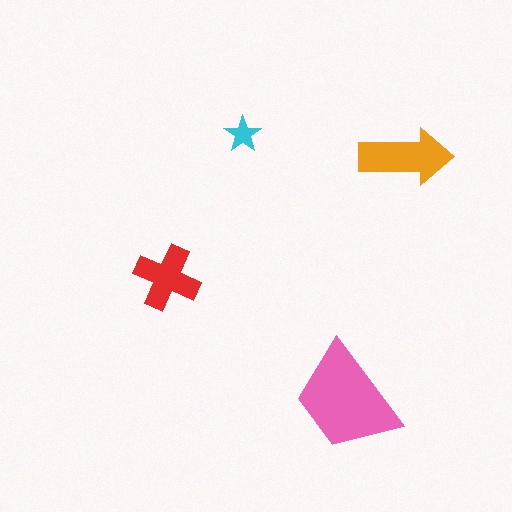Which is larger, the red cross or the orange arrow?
The orange arrow.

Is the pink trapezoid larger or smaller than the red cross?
Larger.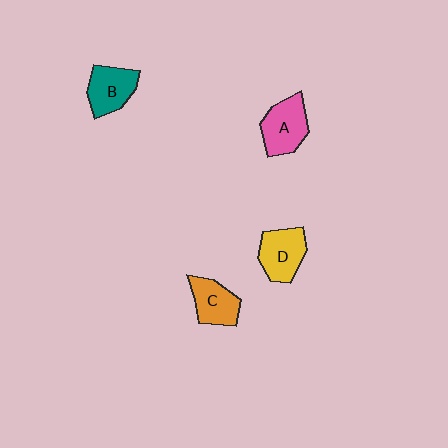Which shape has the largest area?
Shape A (pink).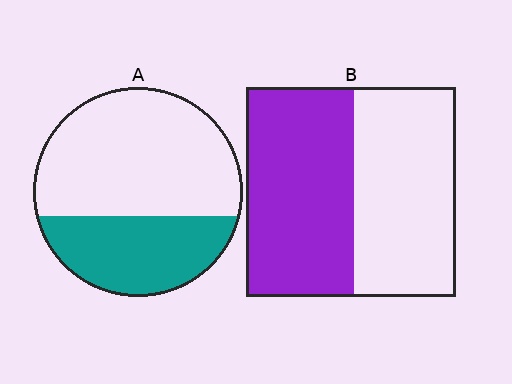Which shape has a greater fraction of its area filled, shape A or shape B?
Shape B.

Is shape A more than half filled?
No.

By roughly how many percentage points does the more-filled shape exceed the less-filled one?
By roughly 15 percentage points (B over A).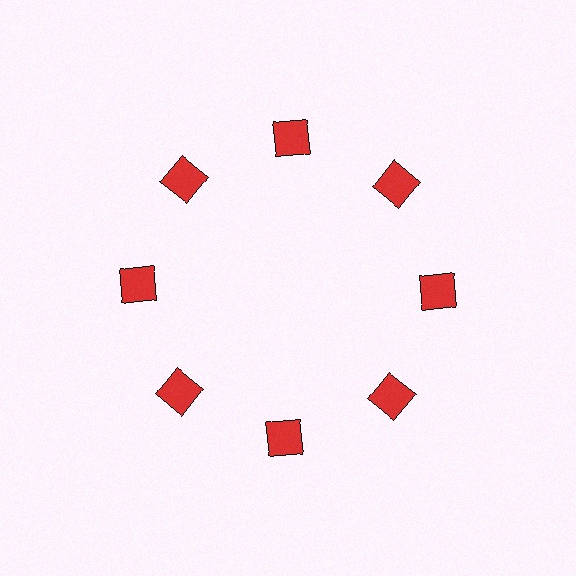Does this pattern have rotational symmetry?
Yes, this pattern has 8-fold rotational symmetry. It looks the same after rotating 45 degrees around the center.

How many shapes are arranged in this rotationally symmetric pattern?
There are 8 shapes, arranged in 8 groups of 1.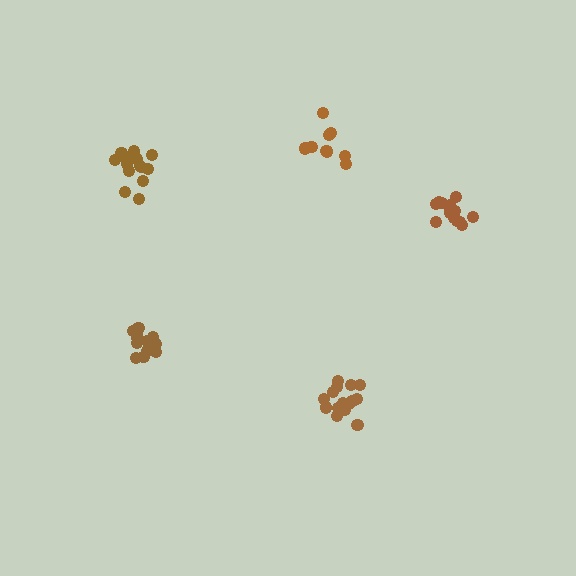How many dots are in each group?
Group 1: 10 dots, Group 2: 16 dots, Group 3: 16 dots, Group 4: 14 dots, Group 5: 14 dots (70 total).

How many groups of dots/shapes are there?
There are 5 groups.